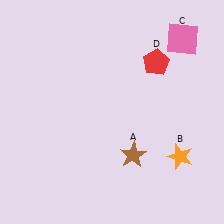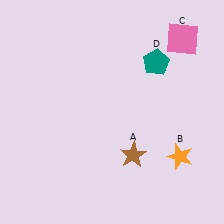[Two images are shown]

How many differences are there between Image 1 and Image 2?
There is 1 difference between the two images.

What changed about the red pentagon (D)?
In Image 1, D is red. In Image 2, it changed to teal.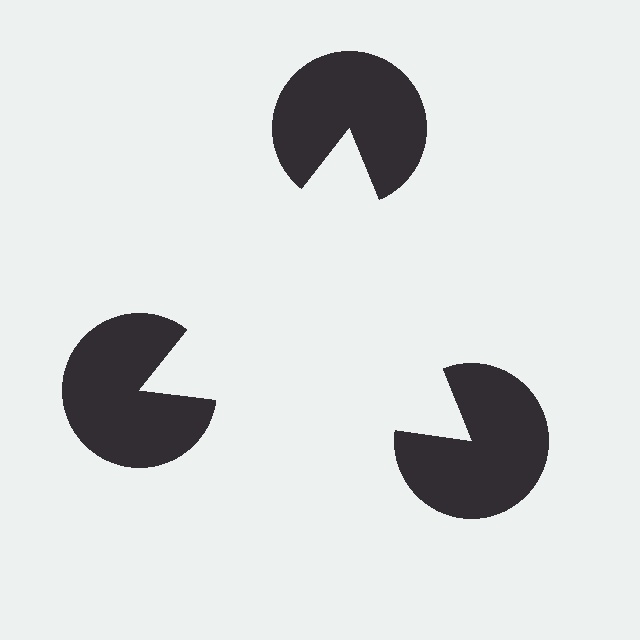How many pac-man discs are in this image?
There are 3 — one at each vertex of the illusory triangle.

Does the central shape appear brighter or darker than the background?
It typically appears slightly brighter than the background, even though no actual brightness change is drawn.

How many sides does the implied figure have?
3 sides.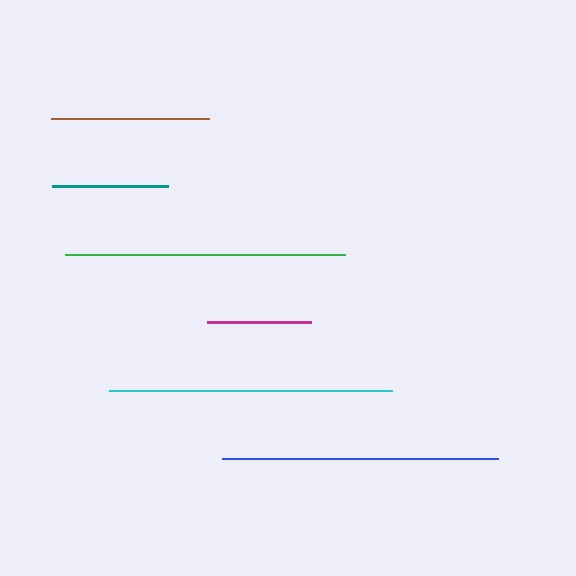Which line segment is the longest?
The cyan line is the longest at approximately 283 pixels.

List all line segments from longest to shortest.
From longest to shortest: cyan, green, blue, brown, teal, magenta.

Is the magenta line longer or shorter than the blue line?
The blue line is longer than the magenta line.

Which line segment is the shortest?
The magenta line is the shortest at approximately 104 pixels.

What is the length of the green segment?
The green segment is approximately 280 pixels long.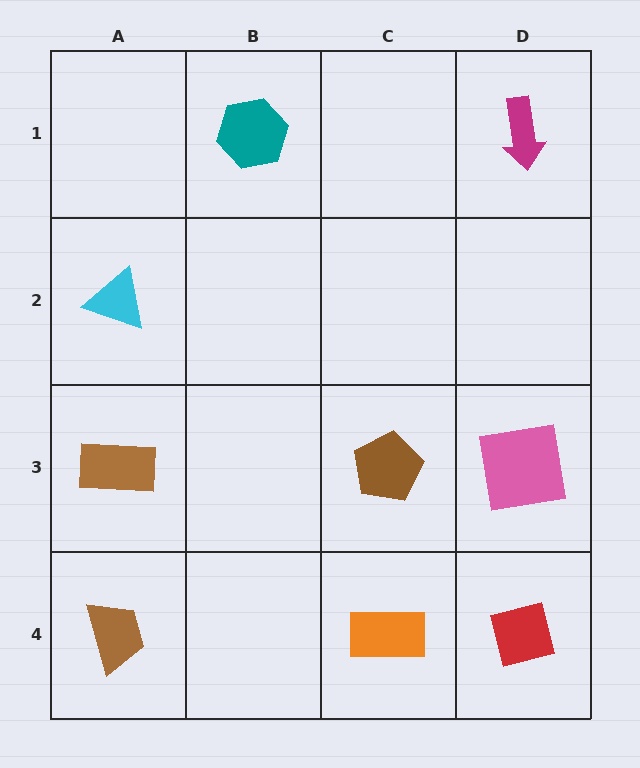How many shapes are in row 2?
1 shape.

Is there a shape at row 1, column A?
No, that cell is empty.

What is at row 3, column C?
A brown pentagon.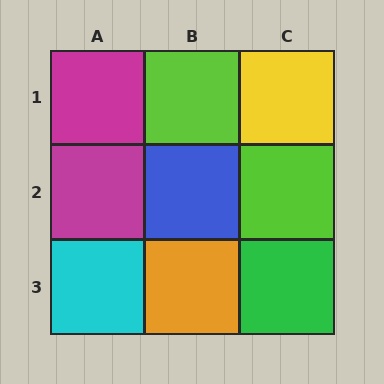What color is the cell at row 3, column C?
Green.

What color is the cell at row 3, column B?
Orange.